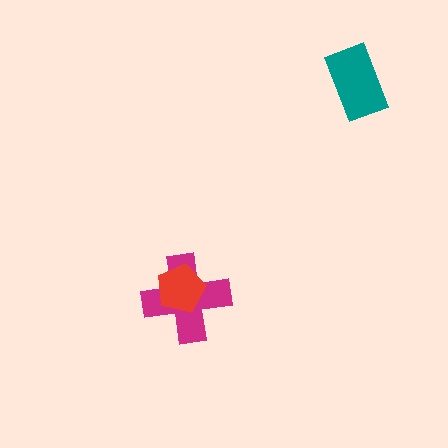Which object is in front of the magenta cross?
The red pentagon is in front of the magenta cross.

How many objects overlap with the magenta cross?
1 object overlaps with the magenta cross.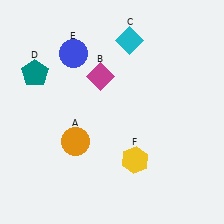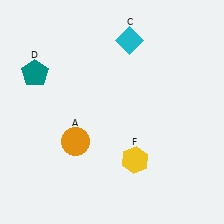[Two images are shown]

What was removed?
The blue circle (E), the magenta diamond (B) were removed in Image 2.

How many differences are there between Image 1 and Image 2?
There are 2 differences between the two images.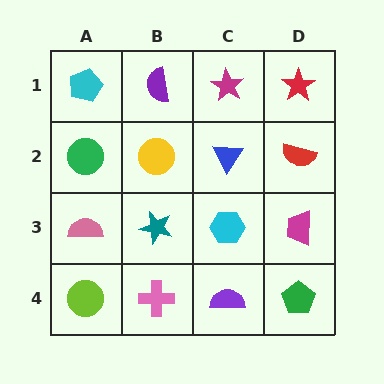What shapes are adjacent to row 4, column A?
A pink semicircle (row 3, column A), a pink cross (row 4, column B).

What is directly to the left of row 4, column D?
A purple semicircle.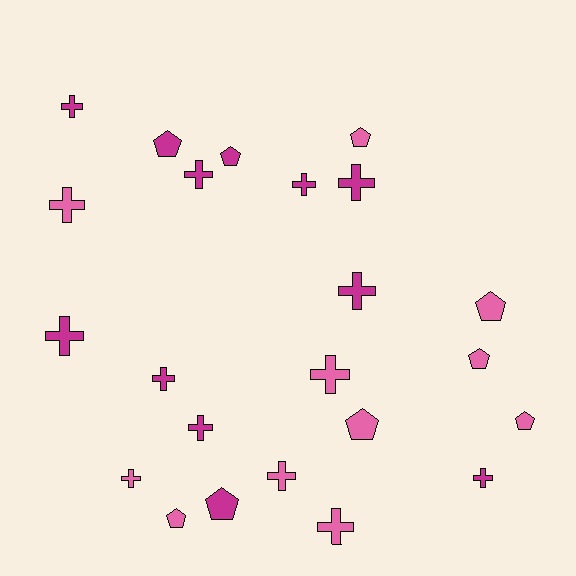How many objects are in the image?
There are 23 objects.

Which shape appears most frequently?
Cross, with 14 objects.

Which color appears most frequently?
Magenta, with 12 objects.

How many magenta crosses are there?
There are 9 magenta crosses.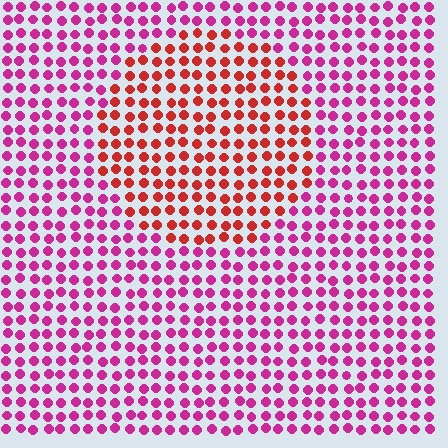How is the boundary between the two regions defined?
The boundary is defined purely by a slight shift in hue (about 41 degrees). Spacing, size, and orientation are identical on both sides.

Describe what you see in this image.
The image is filled with small magenta elements in a uniform arrangement. A circle-shaped region is visible where the elements are tinted to a slightly different hue, forming a subtle color boundary.